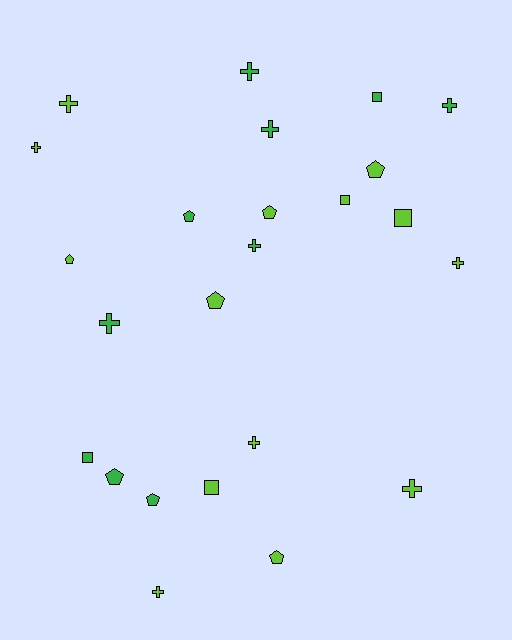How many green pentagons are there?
There are 3 green pentagons.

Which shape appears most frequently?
Cross, with 11 objects.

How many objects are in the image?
There are 24 objects.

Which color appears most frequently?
Lime, with 14 objects.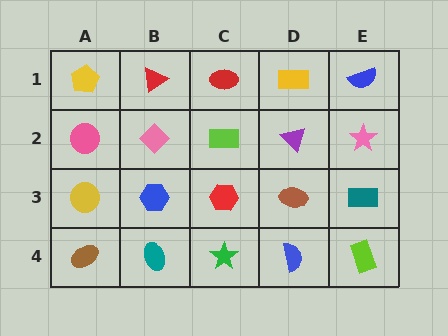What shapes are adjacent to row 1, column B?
A pink diamond (row 2, column B), a yellow pentagon (row 1, column A), a red ellipse (row 1, column C).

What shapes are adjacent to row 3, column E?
A pink star (row 2, column E), a lime rectangle (row 4, column E), a brown ellipse (row 3, column D).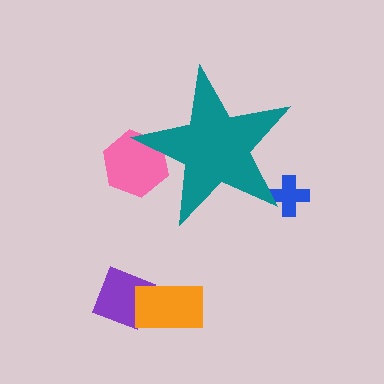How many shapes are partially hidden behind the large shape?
2 shapes are partially hidden.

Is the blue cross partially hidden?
Yes, the blue cross is partially hidden behind the teal star.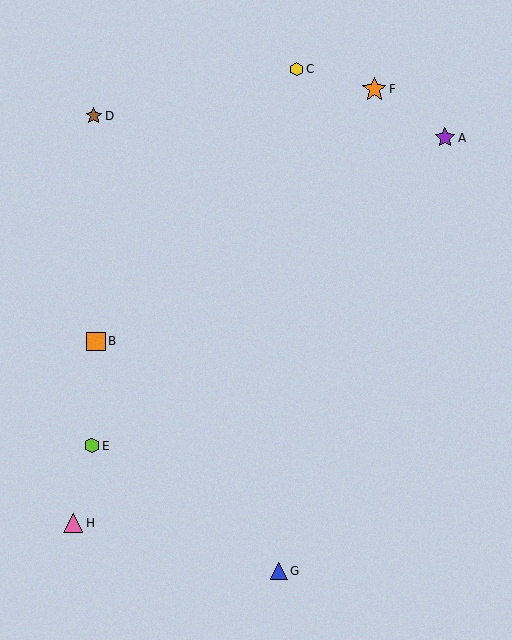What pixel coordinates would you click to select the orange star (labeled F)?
Click at (374, 89) to select the orange star F.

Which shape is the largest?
The orange star (labeled F) is the largest.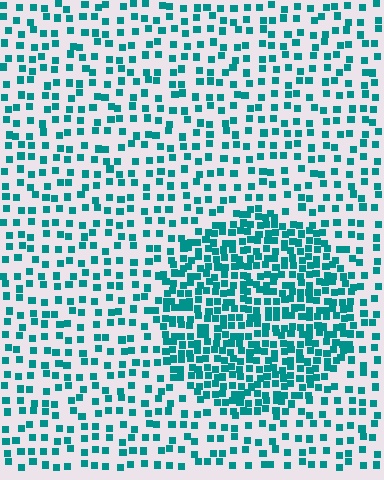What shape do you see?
I see a circle.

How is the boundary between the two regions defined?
The boundary is defined by a change in element density (approximately 2.3x ratio). All elements are the same color, size, and shape.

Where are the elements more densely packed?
The elements are more densely packed inside the circle boundary.